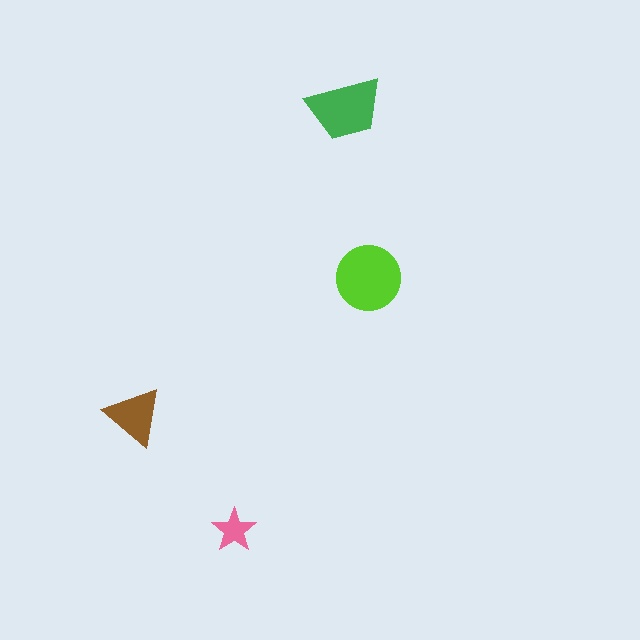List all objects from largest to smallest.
The lime circle, the green trapezoid, the brown triangle, the pink star.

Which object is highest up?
The green trapezoid is topmost.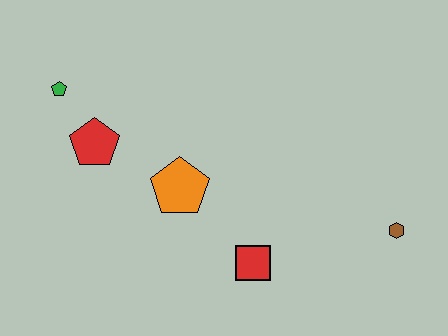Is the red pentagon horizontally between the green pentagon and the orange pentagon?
Yes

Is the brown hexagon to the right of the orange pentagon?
Yes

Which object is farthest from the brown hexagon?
The green pentagon is farthest from the brown hexagon.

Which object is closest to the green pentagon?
The red pentagon is closest to the green pentagon.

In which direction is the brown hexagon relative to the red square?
The brown hexagon is to the right of the red square.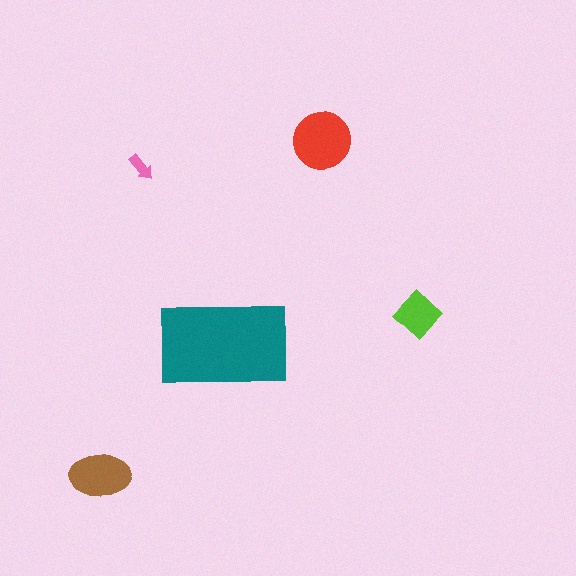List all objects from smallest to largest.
The pink arrow, the lime diamond, the brown ellipse, the red circle, the teal rectangle.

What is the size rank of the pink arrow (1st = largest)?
5th.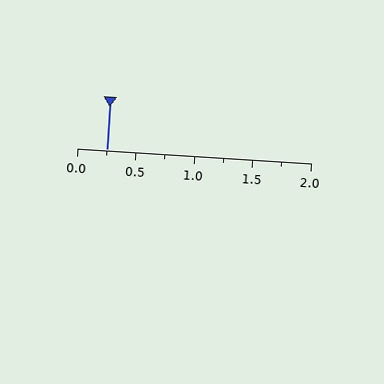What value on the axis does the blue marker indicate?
The marker indicates approximately 0.25.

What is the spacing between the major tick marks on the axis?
The major ticks are spaced 0.5 apart.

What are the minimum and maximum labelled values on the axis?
The axis runs from 0.0 to 2.0.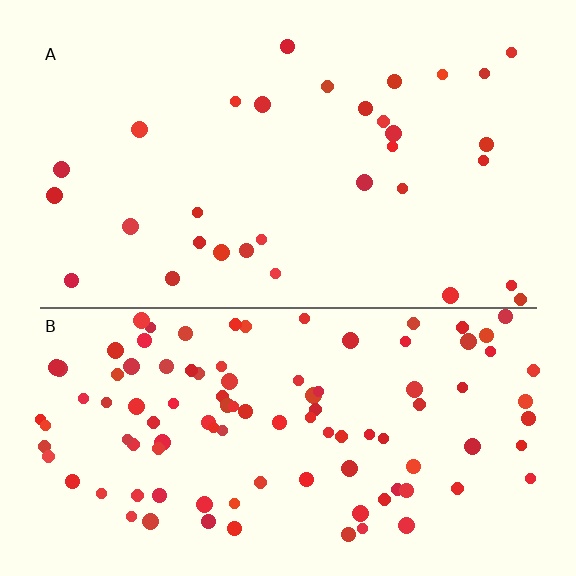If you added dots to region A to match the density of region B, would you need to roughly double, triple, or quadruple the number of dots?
Approximately triple.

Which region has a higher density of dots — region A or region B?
B (the bottom).